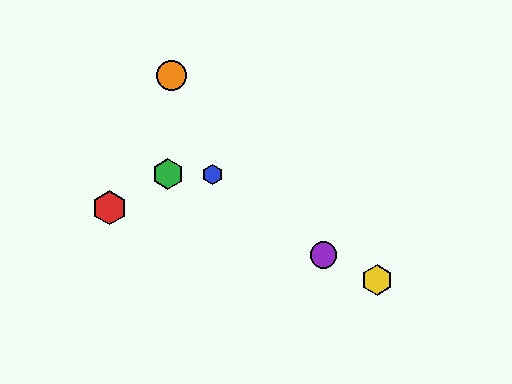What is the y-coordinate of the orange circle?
The orange circle is at y≈76.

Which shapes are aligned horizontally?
The blue hexagon, the green hexagon are aligned horizontally.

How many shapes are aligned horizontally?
2 shapes (the blue hexagon, the green hexagon) are aligned horizontally.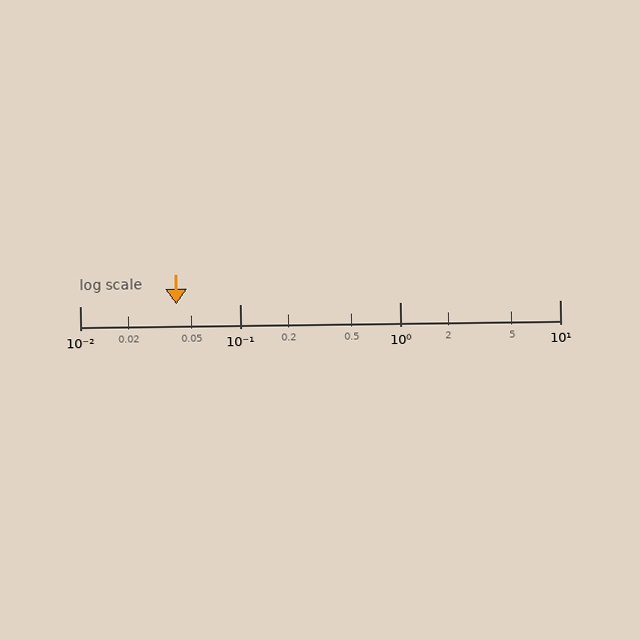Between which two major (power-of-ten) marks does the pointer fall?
The pointer is between 0.01 and 0.1.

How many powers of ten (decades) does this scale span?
The scale spans 3 decades, from 0.01 to 10.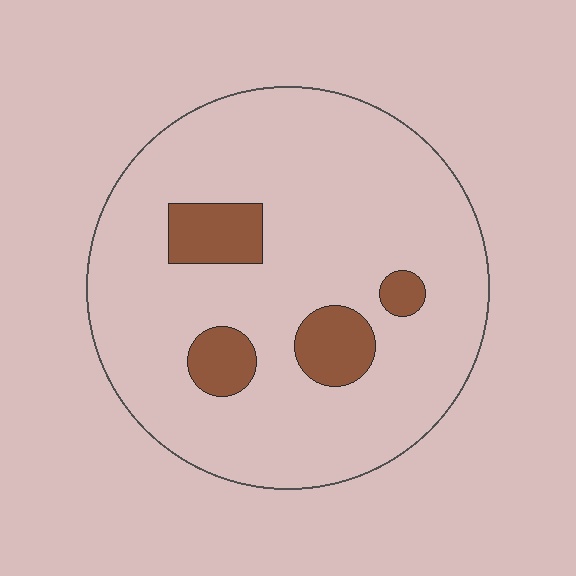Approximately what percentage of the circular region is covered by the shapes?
Approximately 15%.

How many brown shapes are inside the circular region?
4.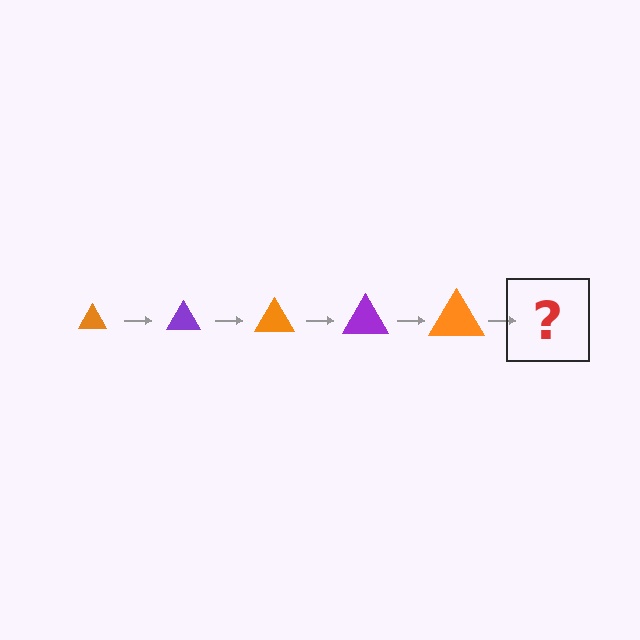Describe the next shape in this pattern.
It should be a purple triangle, larger than the previous one.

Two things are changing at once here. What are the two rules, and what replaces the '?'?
The two rules are that the triangle grows larger each step and the color cycles through orange and purple. The '?' should be a purple triangle, larger than the previous one.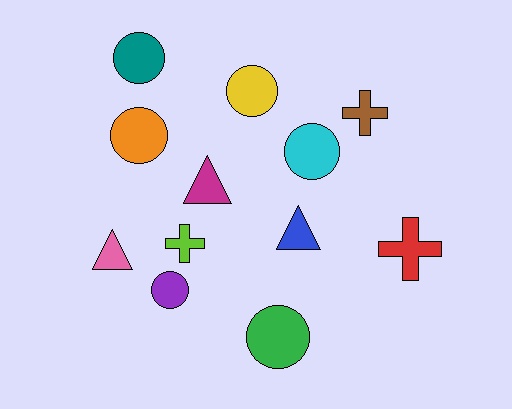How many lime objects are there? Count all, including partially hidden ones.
There is 1 lime object.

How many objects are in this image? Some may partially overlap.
There are 12 objects.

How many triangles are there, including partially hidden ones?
There are 3 triangles.